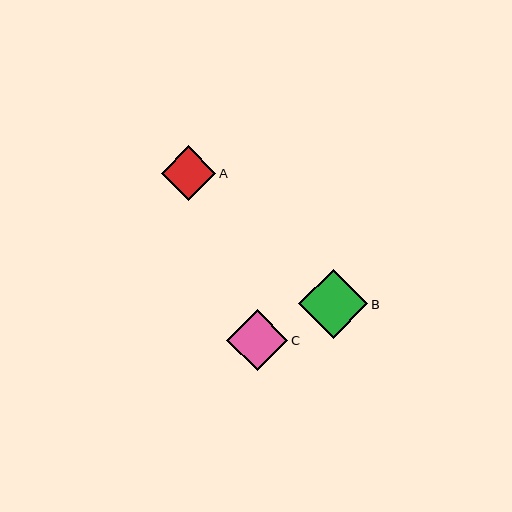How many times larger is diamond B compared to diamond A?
Diamond B is approximately 1.3 times the size of diamond A.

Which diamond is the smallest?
Diamond A is the smallest with a size of approximately 54 pixels.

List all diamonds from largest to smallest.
From largest to smallest: B, C, A.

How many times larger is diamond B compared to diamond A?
Diamond B is approximately 1.3 times the size of diamond A.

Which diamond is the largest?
Diamond B is the largest with a size of approximately 69 pixels.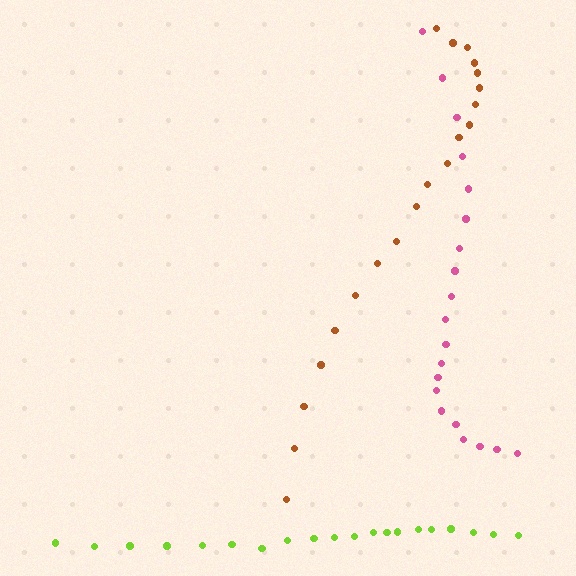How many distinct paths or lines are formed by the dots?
There are 3 distinct paths.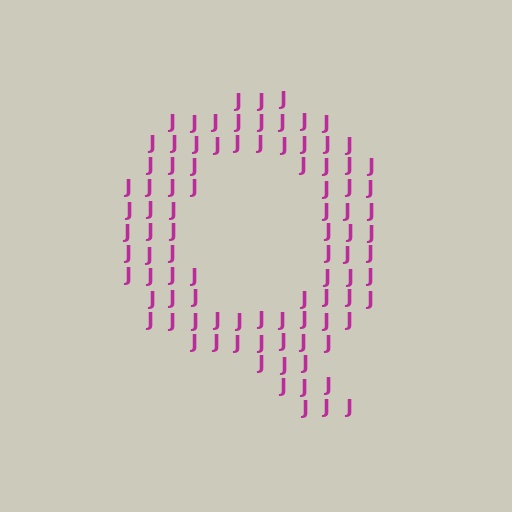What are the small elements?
The small elements are letter J's.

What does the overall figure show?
The overall figure shows the letter Q.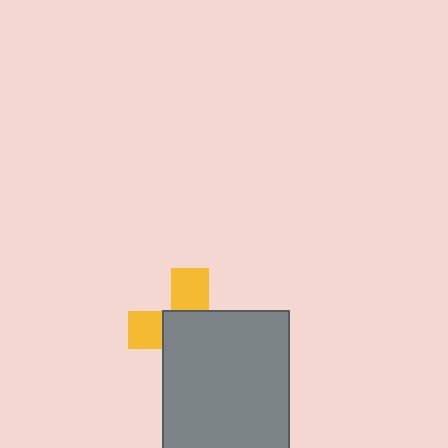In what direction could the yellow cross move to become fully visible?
The yellow cross could move toward the upper-left. That would shift it out from behind the gray rectangle entirely.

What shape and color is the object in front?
The object in front is a gray rectangle.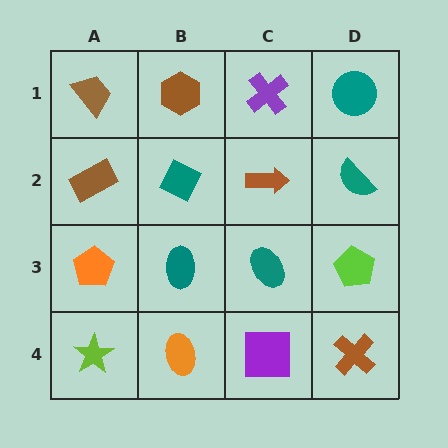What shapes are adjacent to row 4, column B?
A teal ellipse (row 3, column B), a lime star (row 4, column A), a purple square (row 4, column C).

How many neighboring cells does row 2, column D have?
3.